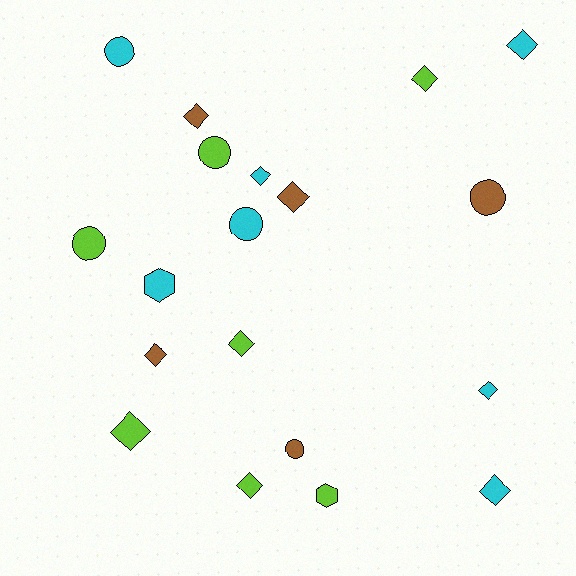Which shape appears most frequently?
Diamond, with 11 objects.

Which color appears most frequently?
Cyan, with 7 objects.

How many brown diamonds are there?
There are 3 brown diamonds.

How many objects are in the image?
There are 19 objects.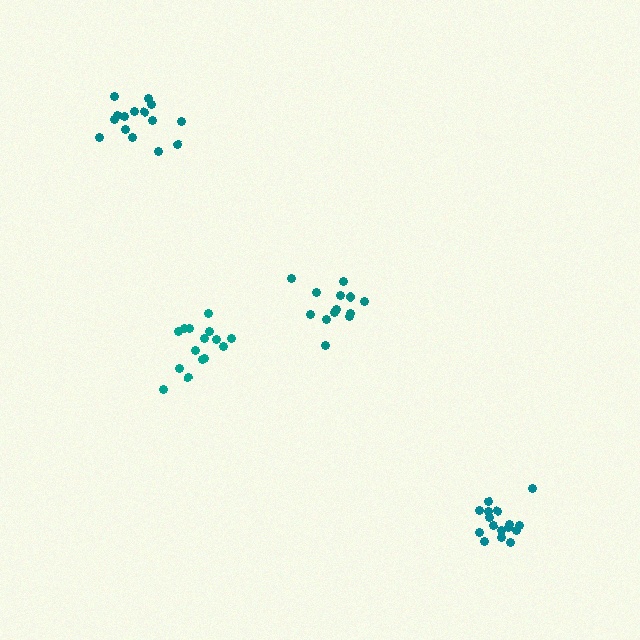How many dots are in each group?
Group 1: 15 dots, Group 2: 15 dots, Group 3: 13 dots, Group 4: 16 dots (59 total).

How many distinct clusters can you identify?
There are 4 distinct clusters.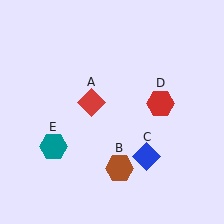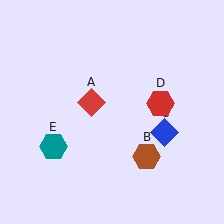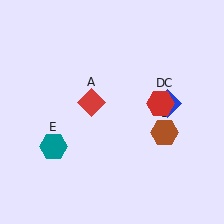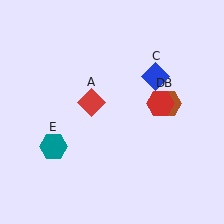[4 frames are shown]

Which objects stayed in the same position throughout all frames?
Red diamond (object A) and red hexagon (object D) and teal hexagon (object E) remained stationary.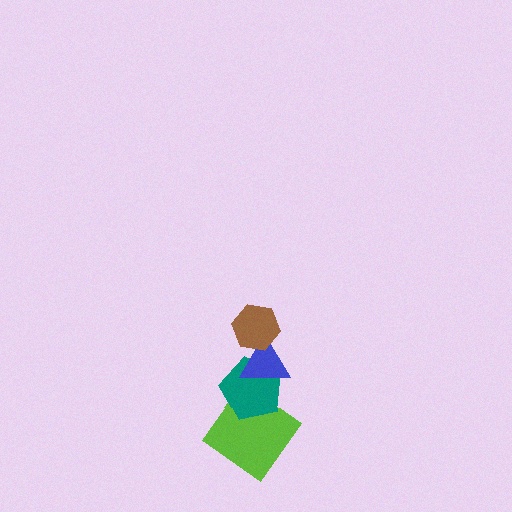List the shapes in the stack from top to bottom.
From top to bottom: the brown hexagon, the blue triangle, the teal pentagon, the lime diamond.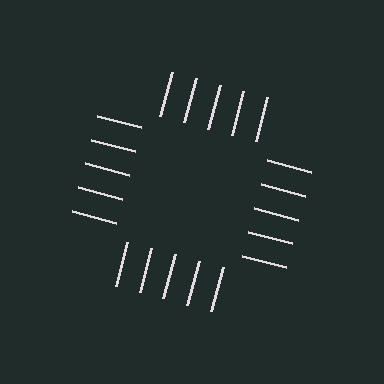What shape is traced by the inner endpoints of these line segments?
An illusory square — the line segments terminate on its edges but no continuous stroke is drawn.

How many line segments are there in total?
20 — 5 along each of the 4 edges.